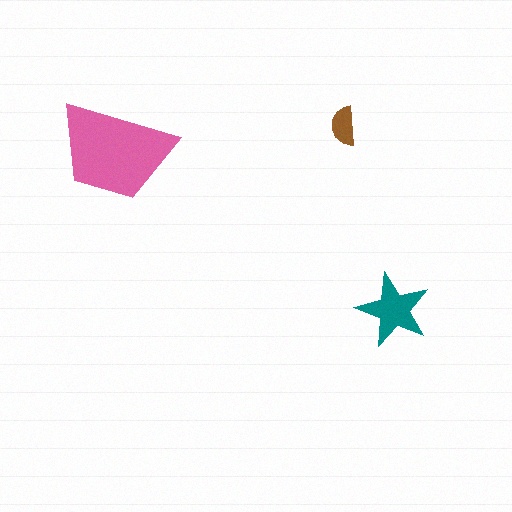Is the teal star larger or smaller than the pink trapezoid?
Smaller.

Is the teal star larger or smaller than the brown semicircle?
Larger.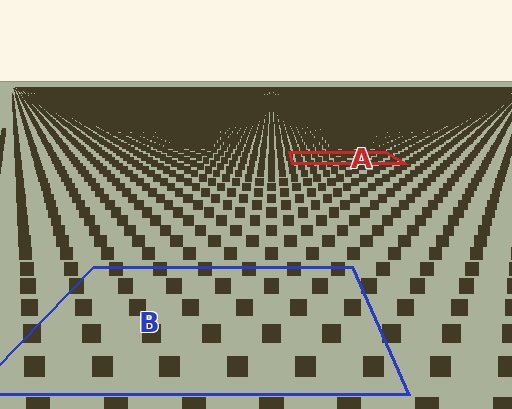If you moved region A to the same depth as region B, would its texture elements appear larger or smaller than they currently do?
They would appear larger. At a closer depth, the same texture elements are projected at a bigger on-screen size.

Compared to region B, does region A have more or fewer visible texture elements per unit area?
Region A has more texture elements per unit area — they are packed more densely because it is farther away.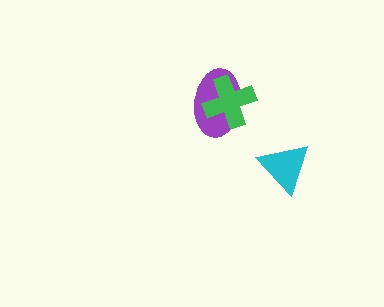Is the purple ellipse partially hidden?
Yes, it is partially covered by another shape.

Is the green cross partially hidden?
No, no other shape covers it.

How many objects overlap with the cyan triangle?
0 objects overlap with the cyan triangle.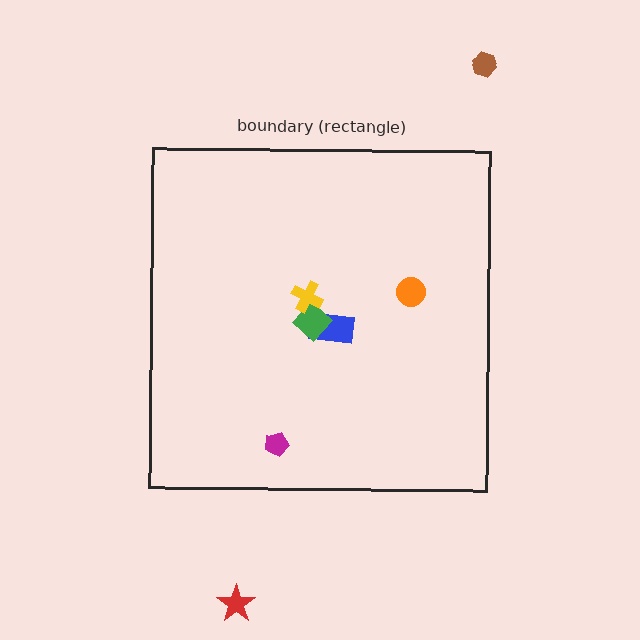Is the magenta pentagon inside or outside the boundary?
Inside.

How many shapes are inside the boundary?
5 inside, 2 outside.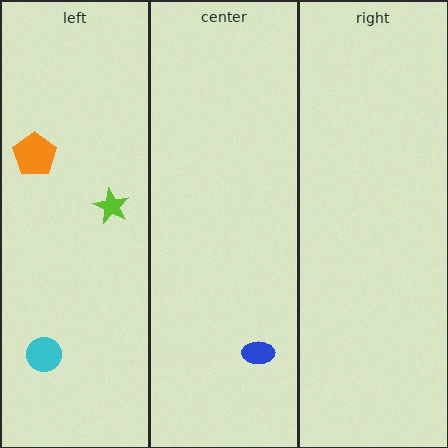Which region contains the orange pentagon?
The left region.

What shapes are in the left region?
The cyan circle, the orange pentagon, the lime star.